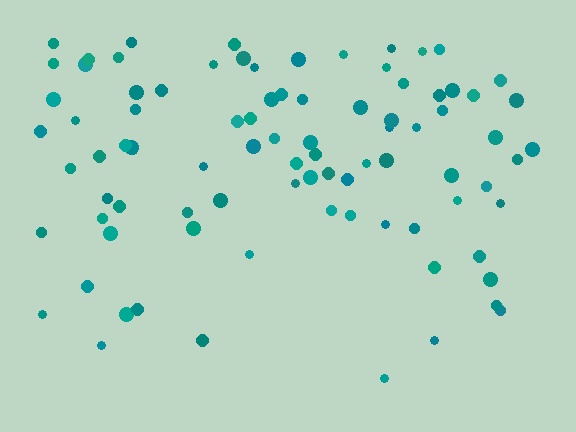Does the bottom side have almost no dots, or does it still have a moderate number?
Still a moderate number, just noticeably fewer than the top.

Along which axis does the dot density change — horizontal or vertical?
Vertical.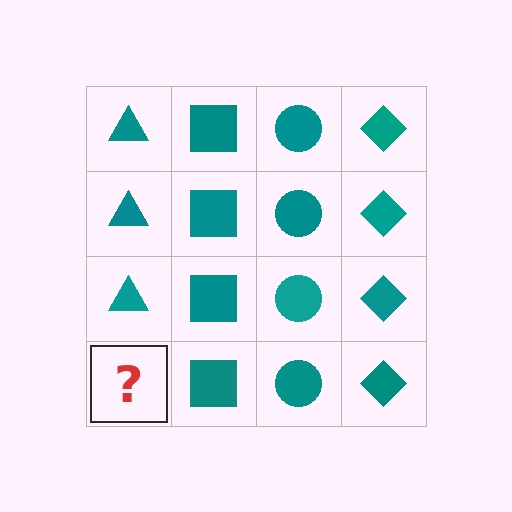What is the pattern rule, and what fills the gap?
The rule is that each column has a consistent shape. The gap should be filled with a teal triangle.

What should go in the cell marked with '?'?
The missing cell should contain a teal triangle.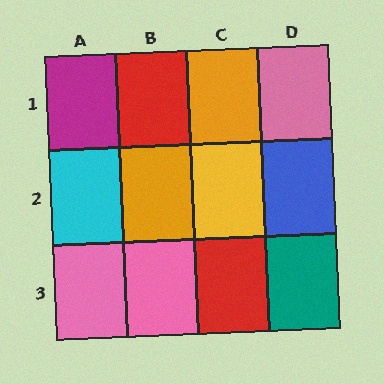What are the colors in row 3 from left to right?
Pink, pink, red, teal.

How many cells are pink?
3 cells are pink.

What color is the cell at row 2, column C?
Yellow.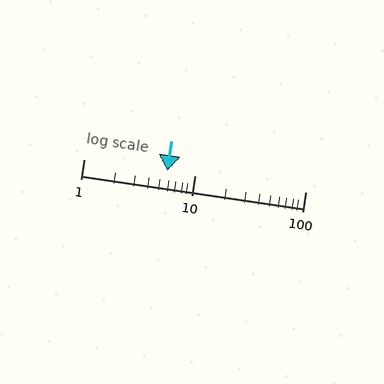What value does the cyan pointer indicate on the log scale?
The pointer indicates approximately 5.7.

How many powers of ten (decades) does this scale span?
The scale spans 2 decades, from 1 to 100.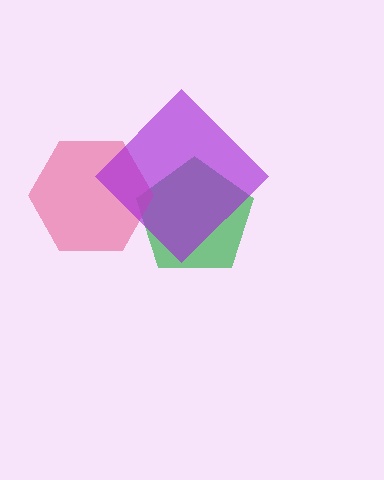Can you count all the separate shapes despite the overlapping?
Yes, there are 3 separate shapes.